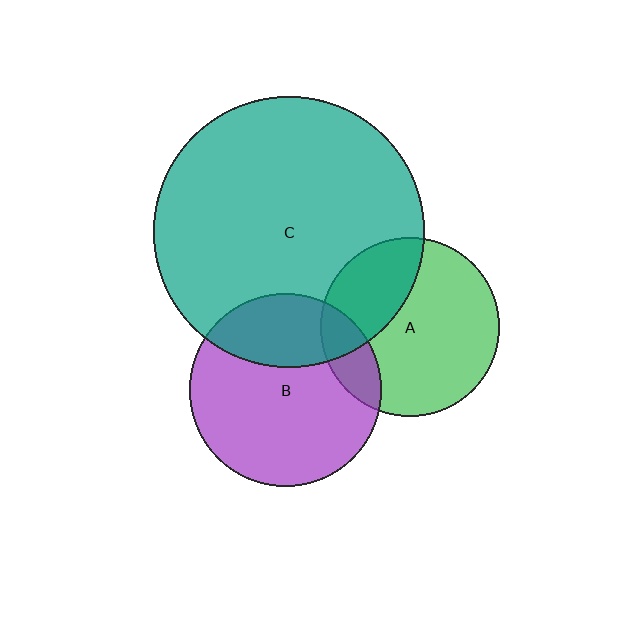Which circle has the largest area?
Circle C (teal).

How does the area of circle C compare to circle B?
Approximately 2.0 times.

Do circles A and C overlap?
Yes.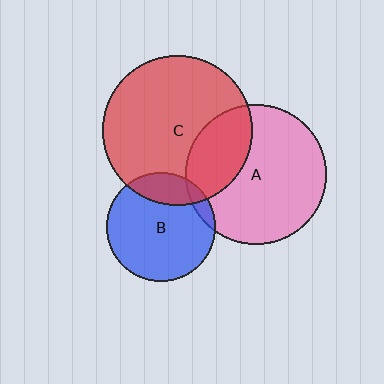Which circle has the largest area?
Circle C (red).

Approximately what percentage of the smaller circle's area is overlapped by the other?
Approximately 20%.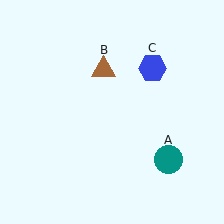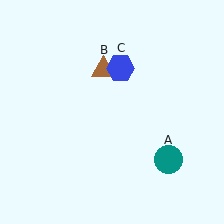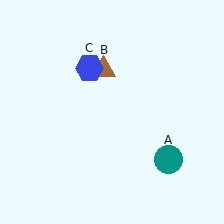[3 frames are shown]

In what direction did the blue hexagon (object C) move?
The blue hexagon (object C) moved left.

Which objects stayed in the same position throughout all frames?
Teal circle (object A) and brown triangle (object B) remained stationary.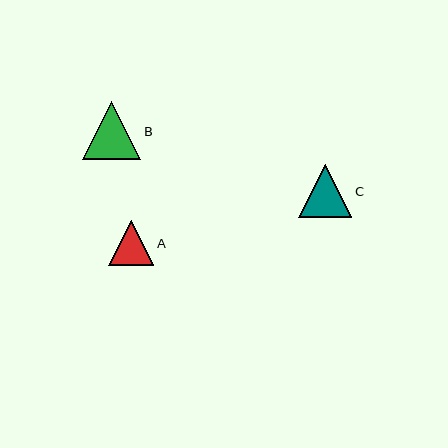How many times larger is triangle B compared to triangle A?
Triangle B is approximately 1.3 times the size of triangle A.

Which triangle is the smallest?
Triangle A is the smallest with a size of approximately 45 pixels.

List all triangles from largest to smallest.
From largest to smallest: B, C, A.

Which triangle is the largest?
Triangle B is the largest with a size of approximately 58 pixels.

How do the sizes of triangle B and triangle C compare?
Triangle B and triangle C are approximately the same size.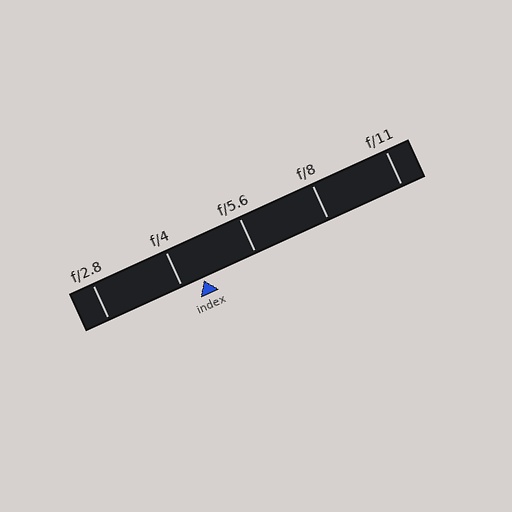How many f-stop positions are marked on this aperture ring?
There are 5 f-stop positions marked.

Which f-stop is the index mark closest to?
The index mark is closest to f/4.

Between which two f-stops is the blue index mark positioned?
The index mark is between f/4 and f/5.6.